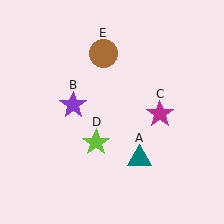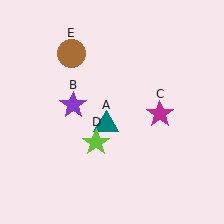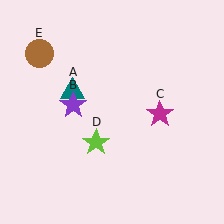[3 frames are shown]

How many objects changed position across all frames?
2 objects changed position: teal triangle (object A), brown circle (object E).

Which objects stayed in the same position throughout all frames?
Purple star (object B) and magenta star (object C) and lime star (object D) remained stationary.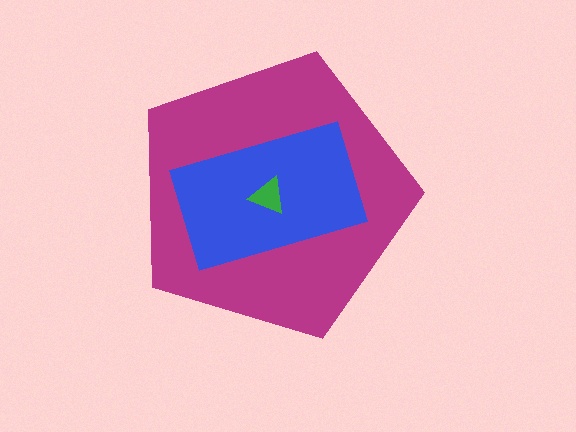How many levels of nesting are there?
3.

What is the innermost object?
The green triangle.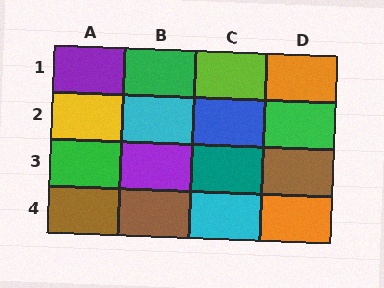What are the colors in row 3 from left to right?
Green, purple, teal, brown.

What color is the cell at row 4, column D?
Orange.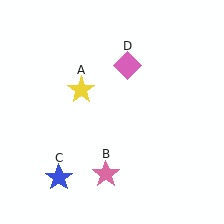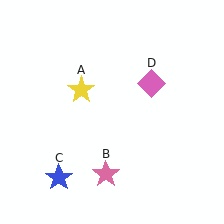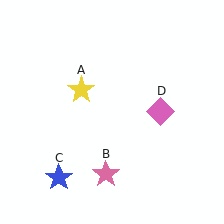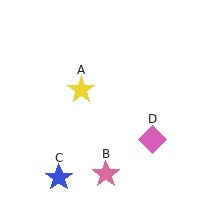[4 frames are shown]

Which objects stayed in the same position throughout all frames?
Yellow star (object A) and pink star (object B) and blue star (object C) remained stationary.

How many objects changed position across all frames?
1 object changed position: pink diamond (object D).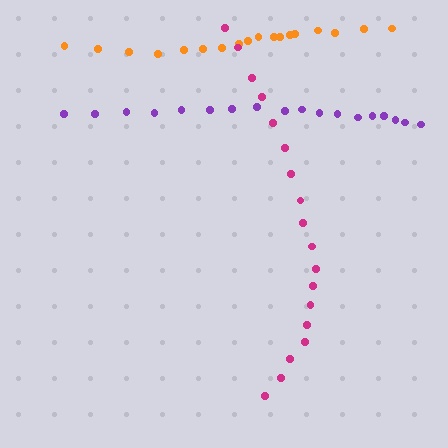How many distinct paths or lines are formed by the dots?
There are 3 distinct paths.